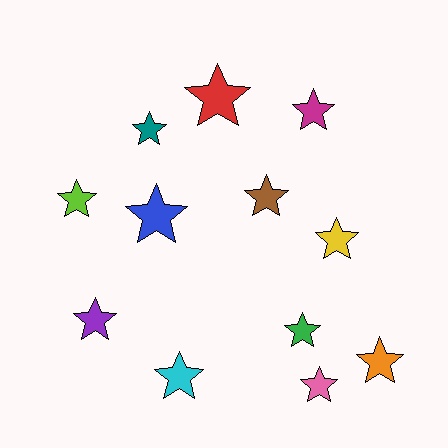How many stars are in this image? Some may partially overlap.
There are 12 stars.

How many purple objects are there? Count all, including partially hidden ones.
There is 1 purple object.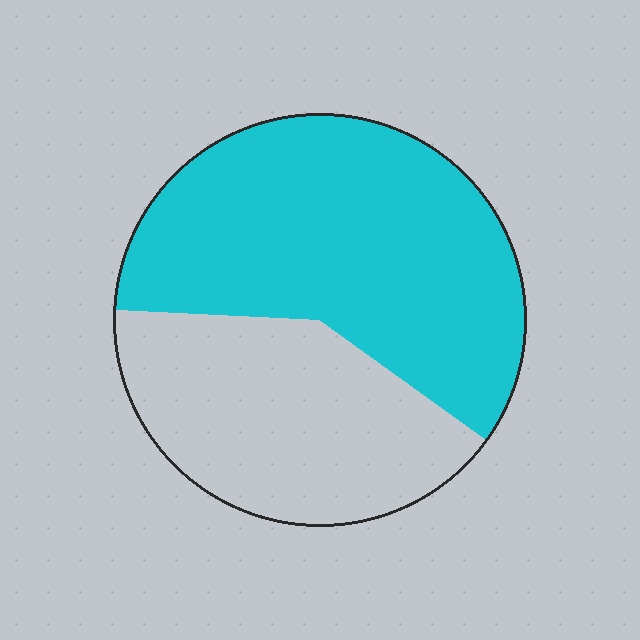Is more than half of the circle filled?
Yes.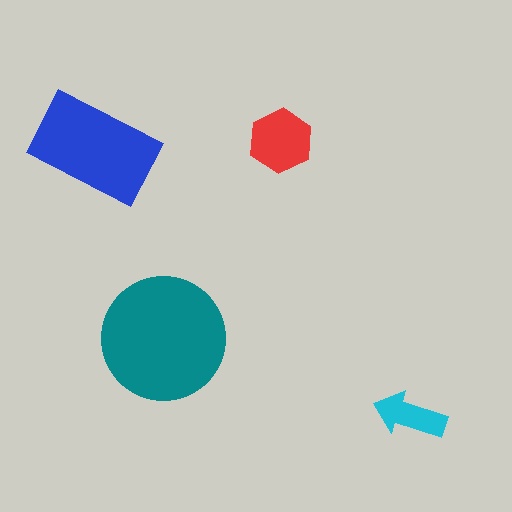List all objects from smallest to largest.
The cyan arrow, the red hexagon, the blue rectangle, the teal circle.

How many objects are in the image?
There are 4 objects in the image.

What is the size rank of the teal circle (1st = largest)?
1st.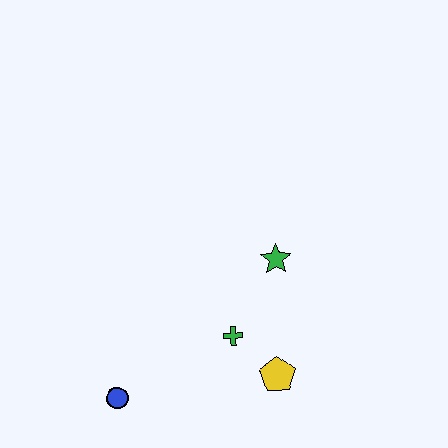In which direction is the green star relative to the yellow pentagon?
The green star is above the yellow pentagon.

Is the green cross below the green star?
Yes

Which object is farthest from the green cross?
The blue circle is farthest from the green cross.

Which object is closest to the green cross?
The yellow pentagon is closest to the green cross.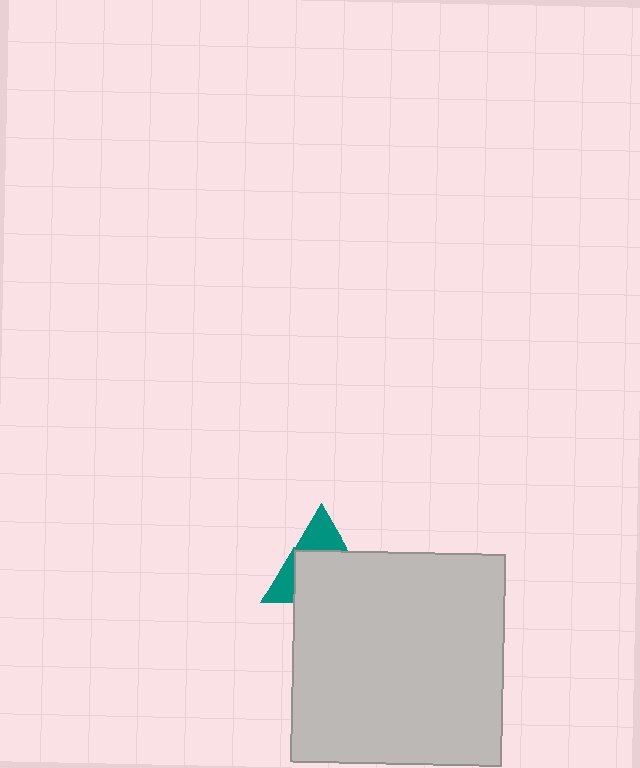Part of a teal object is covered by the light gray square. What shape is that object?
It is a triangle.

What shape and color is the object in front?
The object in front is a light gray square.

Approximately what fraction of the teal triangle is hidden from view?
Roughly 63% of the teal triangle is hidden behind the light gray square.